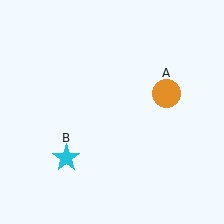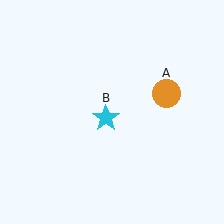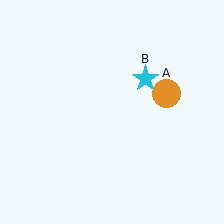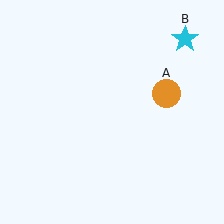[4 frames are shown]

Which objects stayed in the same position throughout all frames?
Orange circle (object A) remained stationary.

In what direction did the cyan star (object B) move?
The cyan star (object B) moved up and to the right.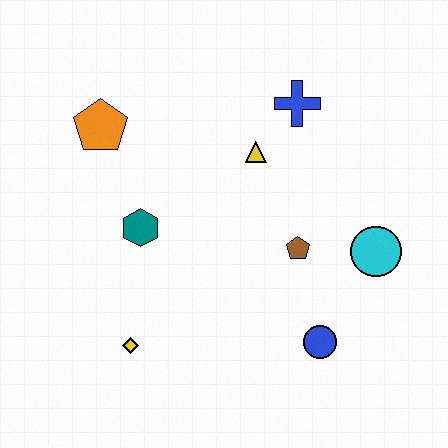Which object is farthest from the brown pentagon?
The orange pentagon is farthest from the brown pentagon.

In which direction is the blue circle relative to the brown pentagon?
The blue circle is below the brown pentagon.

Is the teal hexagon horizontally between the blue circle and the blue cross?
No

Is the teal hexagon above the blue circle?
Yes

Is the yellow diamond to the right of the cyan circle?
No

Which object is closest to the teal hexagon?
The orange pentagon is closest to the teal hexagon.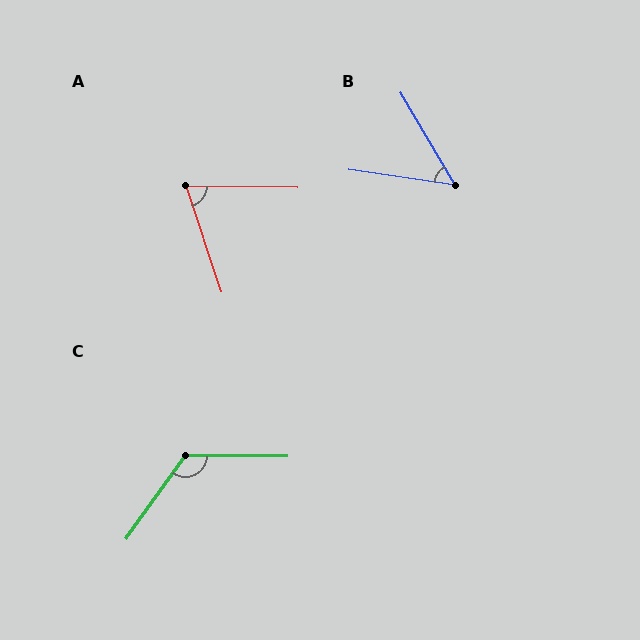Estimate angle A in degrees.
Approximately 71 degrees.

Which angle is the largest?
C, at approximately 125 degrees.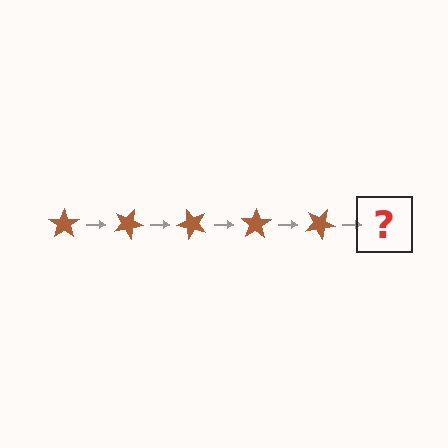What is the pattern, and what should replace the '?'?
The pattern is that the star rotates 25 degrees each step. The '?' should be a brown star rotated 125 degrees.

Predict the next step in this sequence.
The next step is a brown star rotated 125 degrees.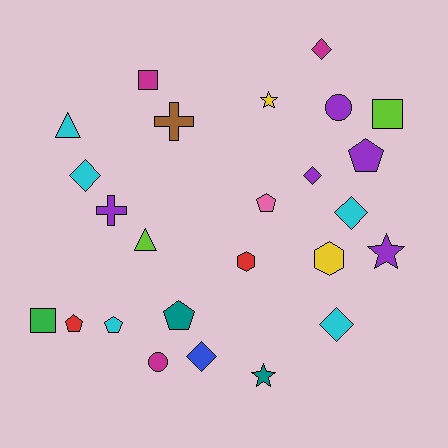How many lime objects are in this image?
There are 2 lime objects.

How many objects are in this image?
There are 25 objects.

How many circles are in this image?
There are 2 circles.